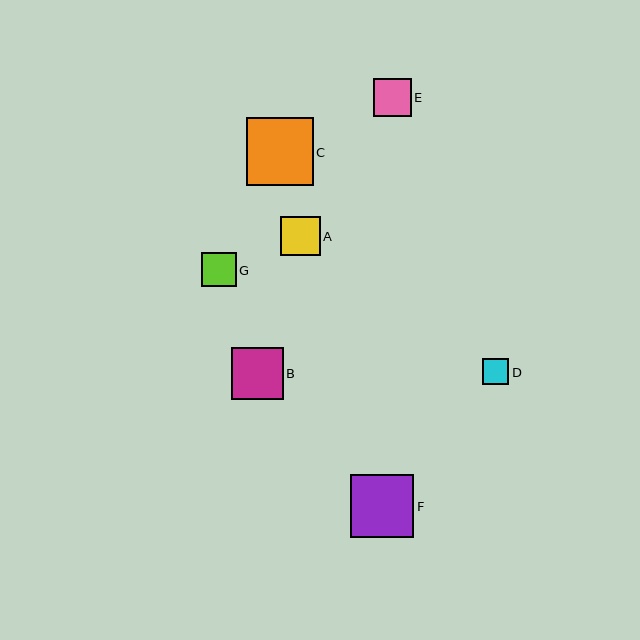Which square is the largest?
Square C is the largest with a size of approximately 67 pixels.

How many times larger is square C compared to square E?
Square C is approximately 1.8 times the size of square E.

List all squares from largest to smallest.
From largest to smallest: C, F, B, A, E, G, D.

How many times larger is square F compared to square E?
Square F is approximately 1.7 times the size of square E.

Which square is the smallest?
Square D is the smallest with a size of approximately 27 pixels.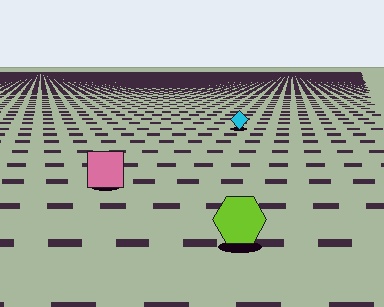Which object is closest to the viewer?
The lime hexagon is closest. The texture marks near it are larger and more spread out.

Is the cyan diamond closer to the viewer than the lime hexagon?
No. The lime hexagon is closer — you can tell from the texture gradient: the ground texture is coarser near it.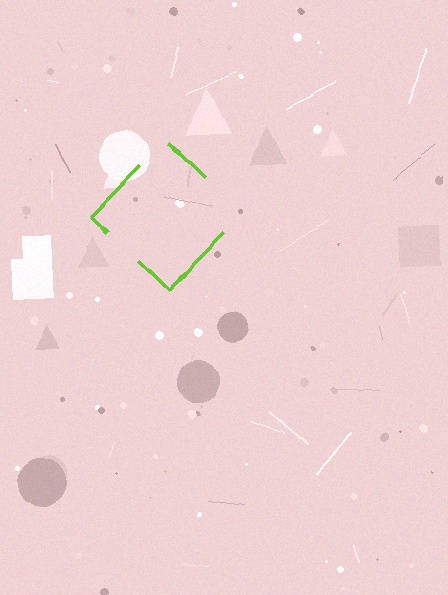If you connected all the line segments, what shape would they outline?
They would outline a diamond.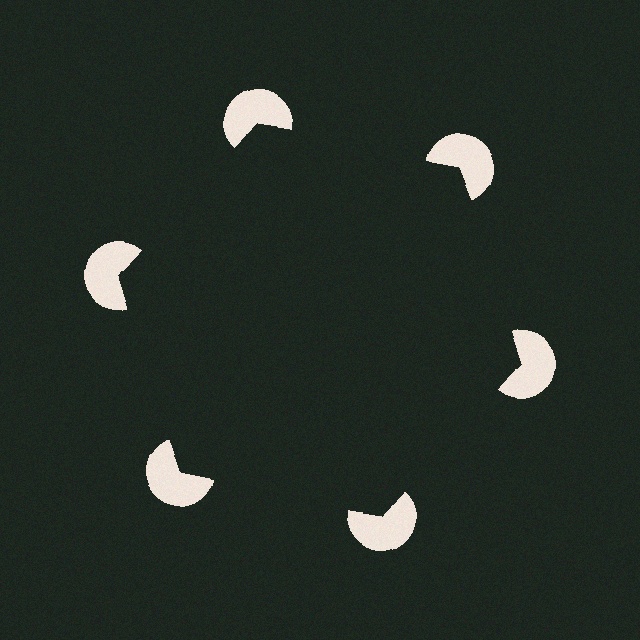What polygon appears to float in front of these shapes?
An illusory hexagon — its edges are inferred from the aligned wedge cuts in the pac-man discs, not physically drawn.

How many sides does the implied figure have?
6 sides.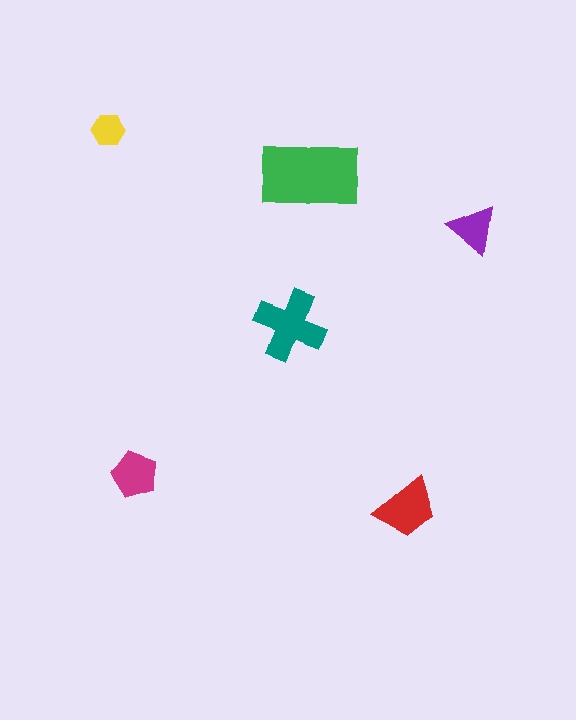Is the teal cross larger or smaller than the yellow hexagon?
Larger.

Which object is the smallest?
The yellow hexagon.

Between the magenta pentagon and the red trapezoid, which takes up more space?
The red trapezoid.